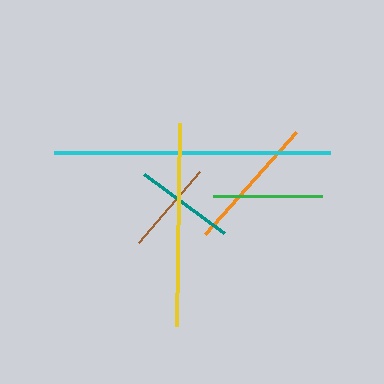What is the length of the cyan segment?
The cyan segment is approximately 276 pixels long.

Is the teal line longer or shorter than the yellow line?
The yellow line is longer than the teal line.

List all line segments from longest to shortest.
From longest to shortest: cyan, yellow, orange, green, teal, brown.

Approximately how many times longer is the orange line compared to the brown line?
The orange line is approximately 1.4 times the length of the brown line.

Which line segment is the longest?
The cyan line is the longest at approximately 276 pixels.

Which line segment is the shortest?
The brown line is the shortest at approximately 94 pixels.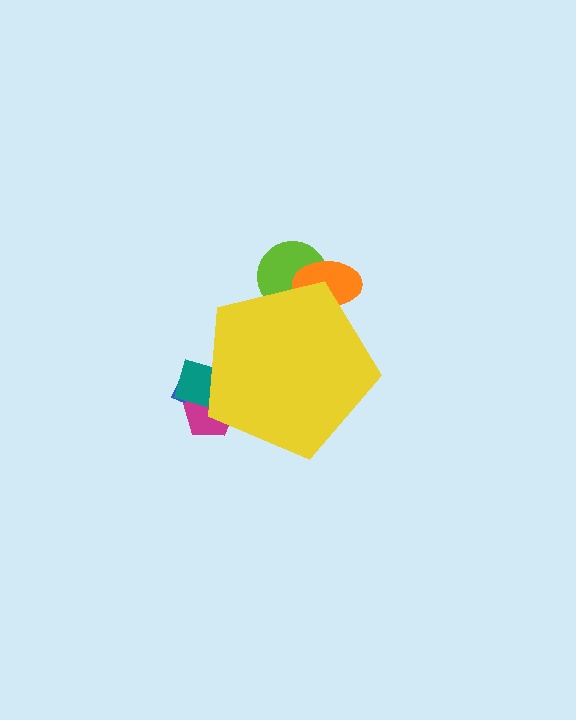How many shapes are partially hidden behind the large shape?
5 shapes are partially hidden.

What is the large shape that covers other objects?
A yellow pentagon.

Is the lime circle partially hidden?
Yes, the lime circle is partially hidden behind the yellow pentagon.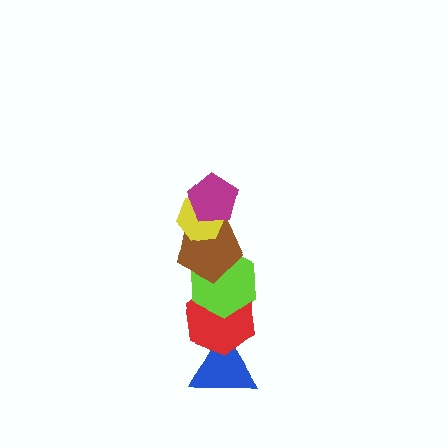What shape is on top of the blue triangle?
The red hexagon is on top of the blue triangle.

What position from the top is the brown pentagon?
The brown pentagon is 3rd from the top.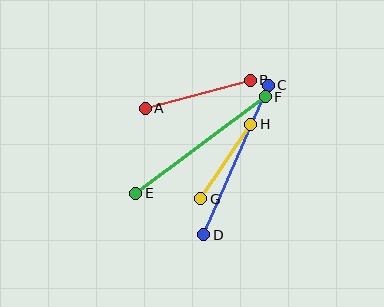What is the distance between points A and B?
The distance is approximately 109 pixels.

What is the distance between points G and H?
The distance is approximately 90 pixels.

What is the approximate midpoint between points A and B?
The midpoint is at approximately (198, 94) pixels.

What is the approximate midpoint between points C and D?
The midpoint is at approximately (236, 160) pixels.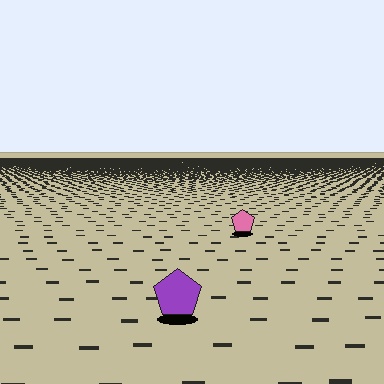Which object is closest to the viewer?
The purple pentagon is closest. The texture marks near it are larger and more spread out.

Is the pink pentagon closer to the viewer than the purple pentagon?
No. The purple pentagon is closer — you can tell from the texture gradient: the ground texture is coarser near it.